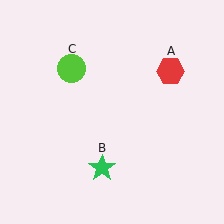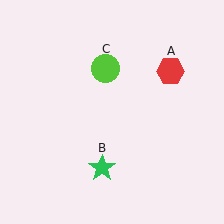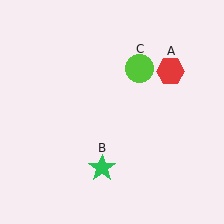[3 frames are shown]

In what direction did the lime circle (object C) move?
The lime circle (object C) moved right.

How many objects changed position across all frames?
1 object changed position: lime circle (object C).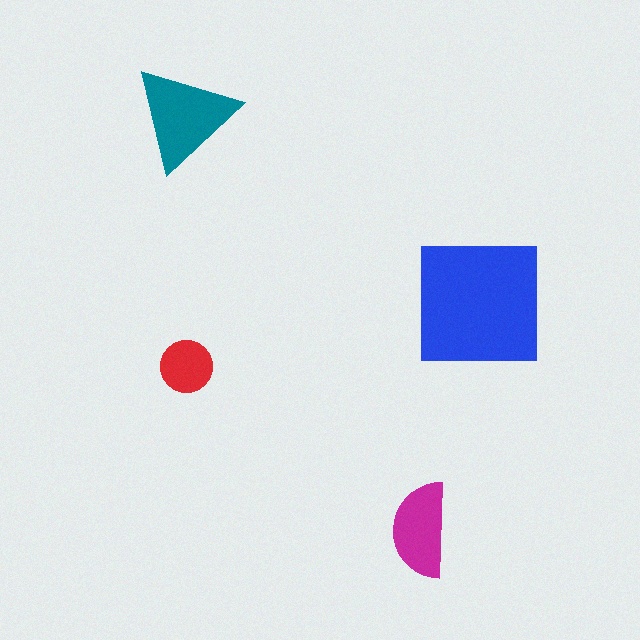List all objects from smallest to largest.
The red circle, the magenta semicircle, the teal triangle, the blue square.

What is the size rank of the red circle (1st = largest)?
4th.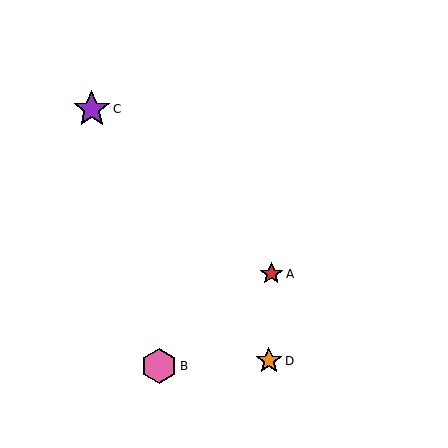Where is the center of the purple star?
The center of the purple star is at (92, 109).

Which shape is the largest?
The purple star (labeled C) is the largest.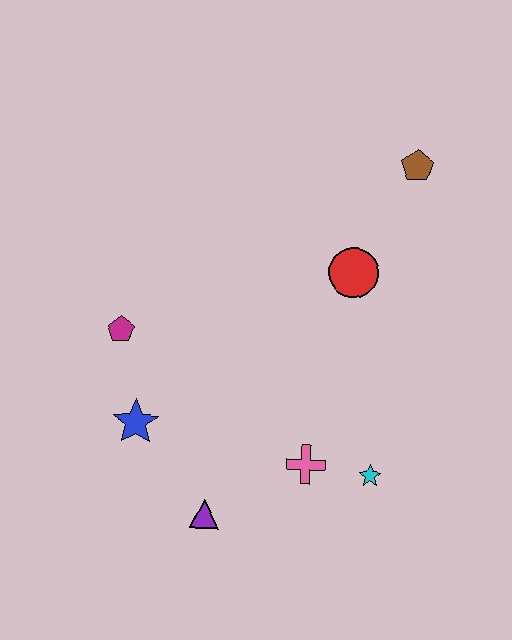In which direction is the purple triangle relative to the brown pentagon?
The purple triangle is below the brown pentagon.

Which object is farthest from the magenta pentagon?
The brown pentagon is farthest from the magenta pentagon.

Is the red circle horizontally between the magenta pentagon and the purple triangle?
No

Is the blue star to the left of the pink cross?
Yes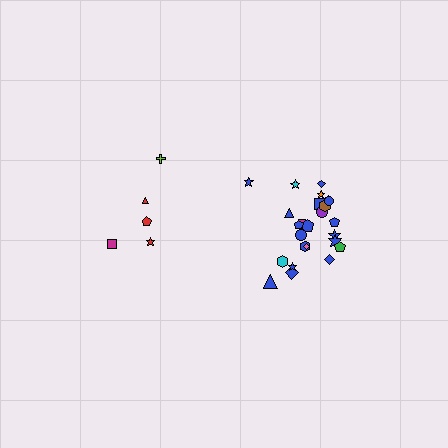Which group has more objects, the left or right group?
The right group.